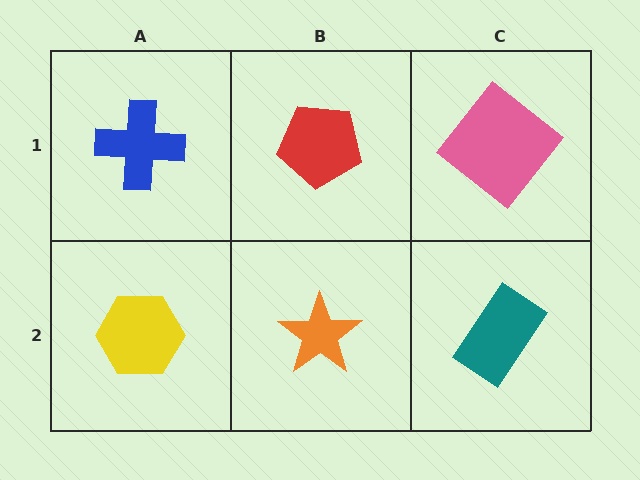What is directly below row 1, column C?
A teal rectangle.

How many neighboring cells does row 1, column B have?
3.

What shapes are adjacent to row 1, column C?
A teal rectangle (row 2, column C), a red pentagon (row 1, column B).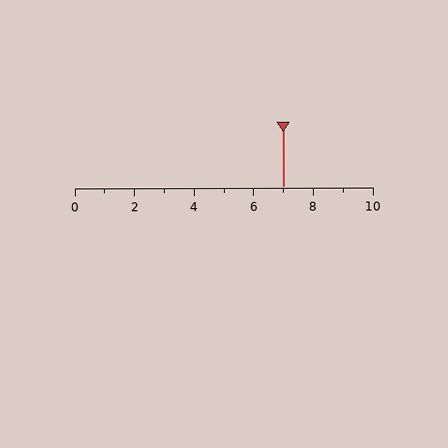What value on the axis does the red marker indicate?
The marker indicates approximately 7.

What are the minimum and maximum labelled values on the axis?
The axis runs from 0 to 10.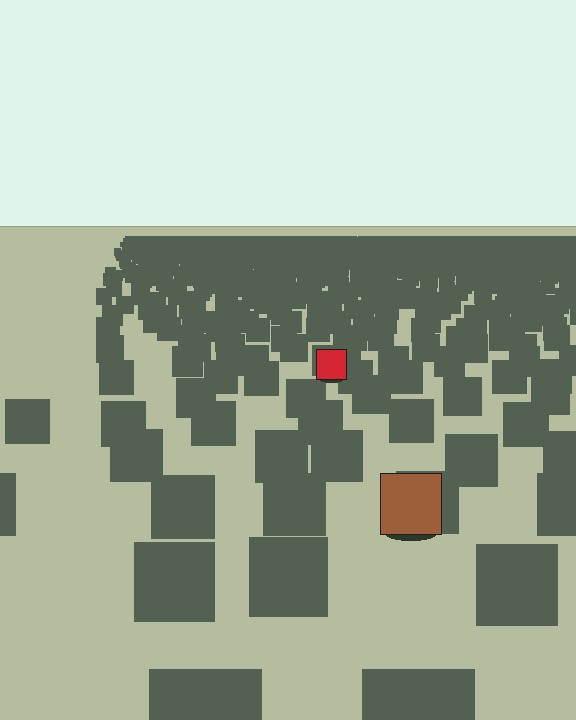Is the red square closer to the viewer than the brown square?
No. The brown square is closer — you can tell from the texture gradient: the ground texture is coarser near it.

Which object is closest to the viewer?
The brown square is closest. The texture marks near it are larger and more spread out.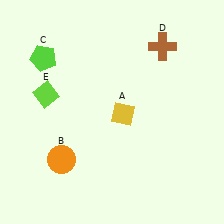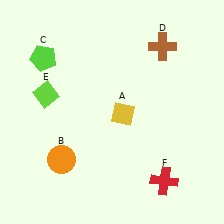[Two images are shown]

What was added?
A red cross (F) was added in Image 2.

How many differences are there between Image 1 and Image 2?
There is 1 difference between the two images.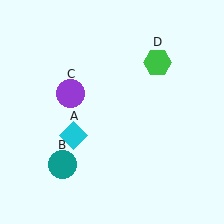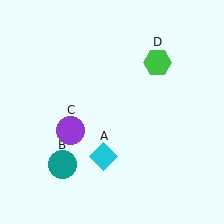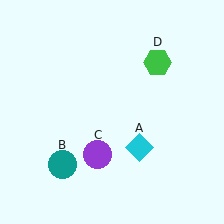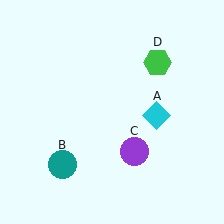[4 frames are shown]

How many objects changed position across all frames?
2 objects changed position: cyan diamond (object A), purple circle (object C).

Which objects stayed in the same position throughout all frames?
Teal circle (object B) and green hexagon (object D) remained stationary.